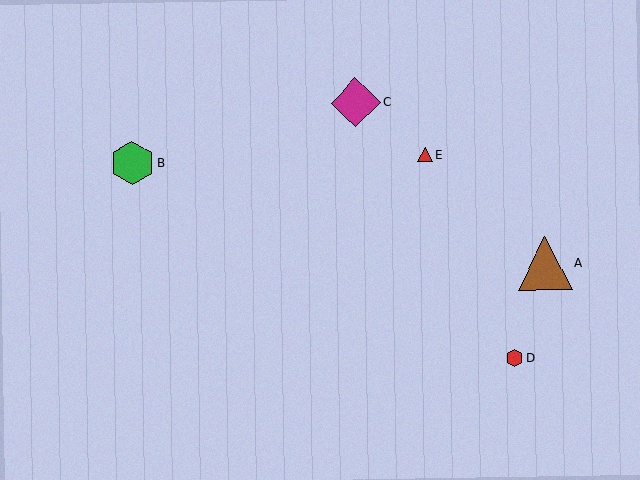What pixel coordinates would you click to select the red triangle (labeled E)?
Click at (425, 155) to select the red triangle E.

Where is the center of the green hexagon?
The center of the green hexagon is at (132, 163).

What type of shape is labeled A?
Shape A is a brown triangle.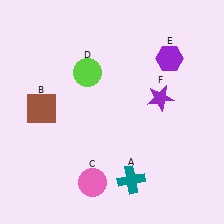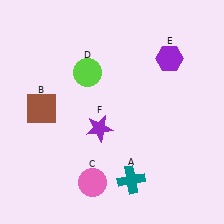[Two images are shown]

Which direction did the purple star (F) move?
The purple star (F) moved left.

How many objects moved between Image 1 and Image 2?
1 object moved between the two images.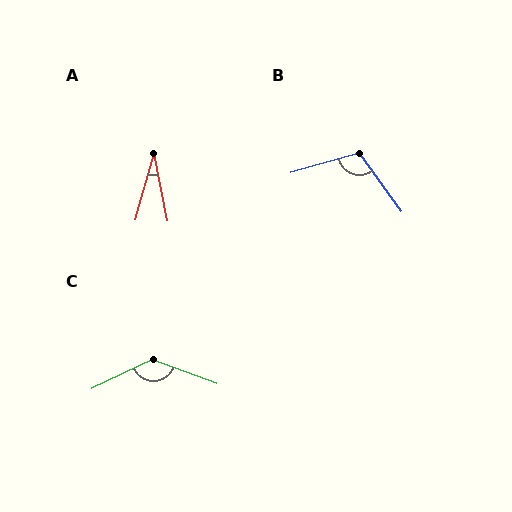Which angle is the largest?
C, at approximately 134 degrees.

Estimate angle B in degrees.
Approximately 110 degrees.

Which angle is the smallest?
A, at approximately 27 degrees.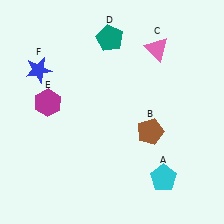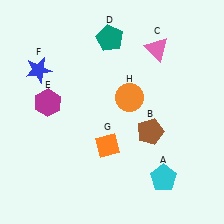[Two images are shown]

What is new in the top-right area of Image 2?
An orange circle (H) was added in the top-right area of Image 2.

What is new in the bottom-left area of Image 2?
An orange diamond (G) was added in the bottom-left area of Image 2.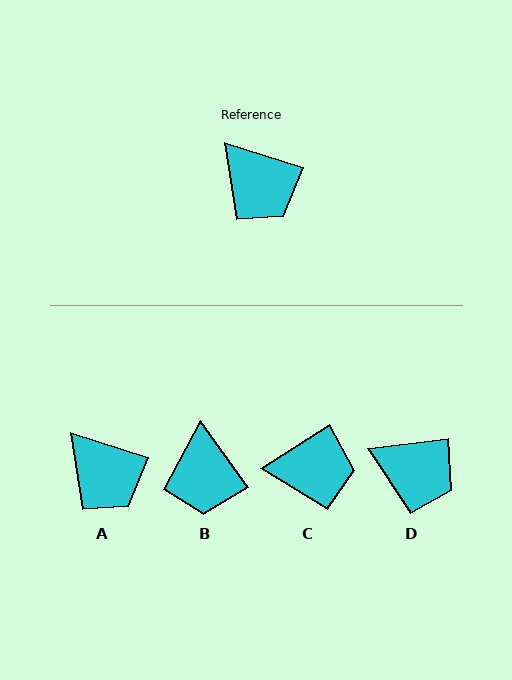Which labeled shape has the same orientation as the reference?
A.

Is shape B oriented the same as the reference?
No, it is off by about 37 degrees.